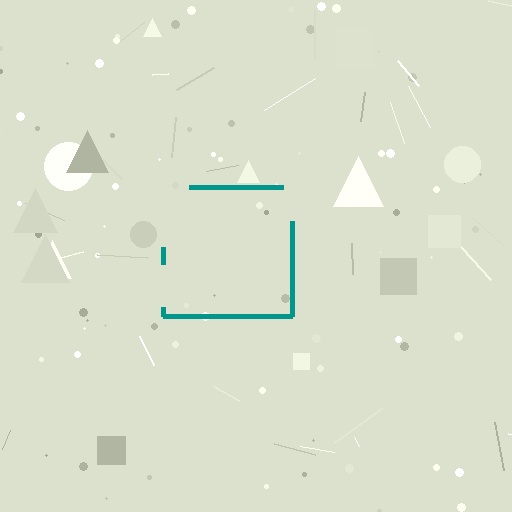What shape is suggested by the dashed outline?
The dashed outline suggests a square.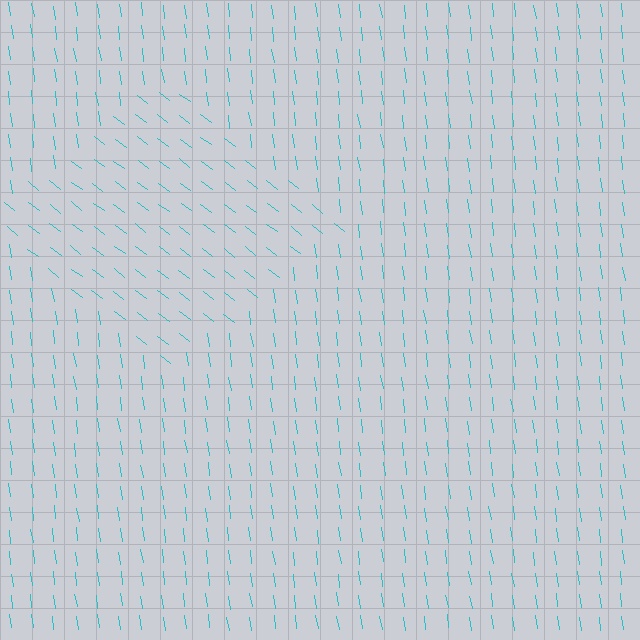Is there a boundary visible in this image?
Yes, there is a texture boundary formed by a change in line orientation.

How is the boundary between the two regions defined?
The boundary is defined purely by a change in line orientation (approximately 45 degrees difference). All lines are the same color and thickness.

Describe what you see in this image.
The image is filled with small cyan line segments. A diamond region in the image has lines oriented differently from the surrounding lines, creating a visible texture boundary.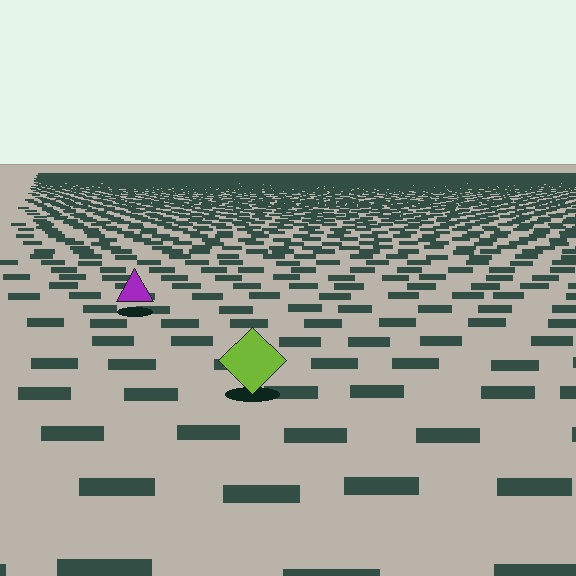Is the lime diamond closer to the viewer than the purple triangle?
Yes. The lime diamond is closer — you can tell from the texture gradient: the ground texture is coarser near it.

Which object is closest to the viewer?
The lime diamond is closest. The texture marks near it are larger and more spread out.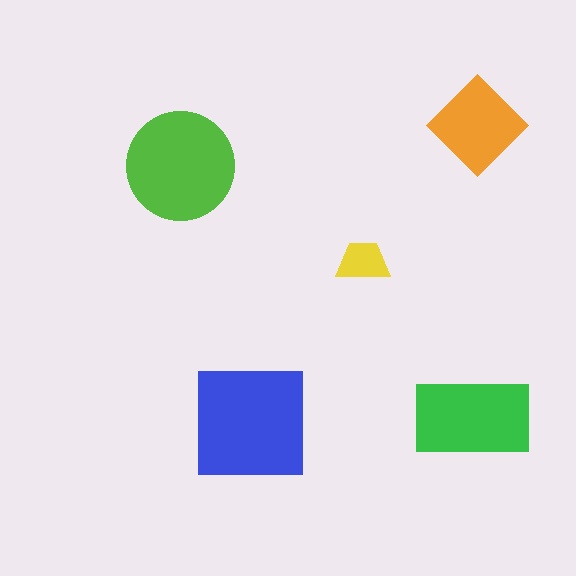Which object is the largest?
The blue square.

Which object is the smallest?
The yellow trapezoid.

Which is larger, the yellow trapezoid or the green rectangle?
The green rectangle.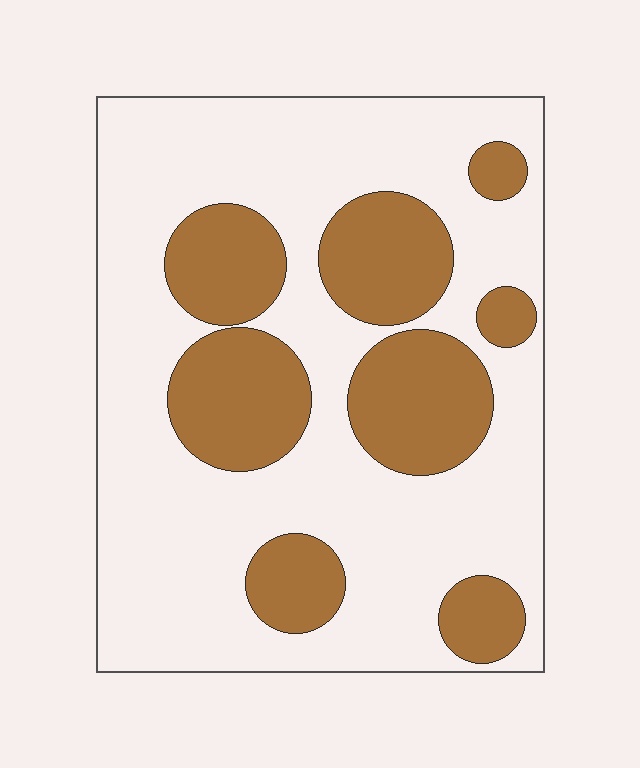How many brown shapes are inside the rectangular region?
8.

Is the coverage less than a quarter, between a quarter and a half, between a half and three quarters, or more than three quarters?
Between a quarter and a half.